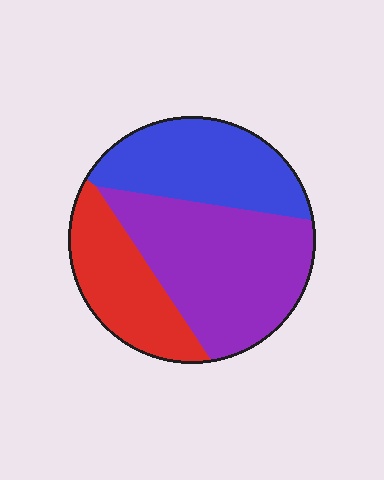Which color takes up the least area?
Red, at roughly 25%.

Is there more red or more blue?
Blue.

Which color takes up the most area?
Purple, at roughly 45%.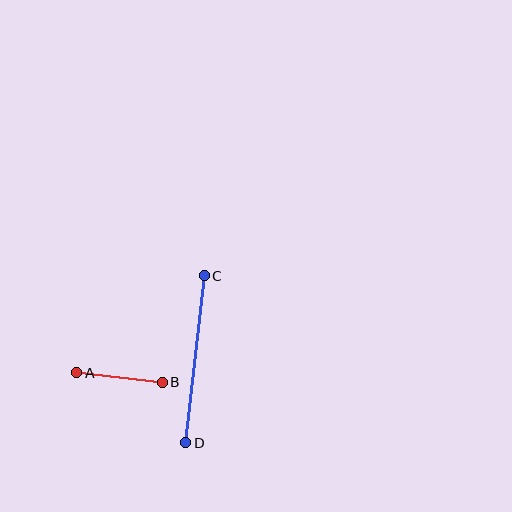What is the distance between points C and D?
The distance is approximately 168 pixels.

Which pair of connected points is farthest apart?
Points C and D are farthest apart.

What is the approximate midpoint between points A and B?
The midpoint is at approximately (120, 377) pixels.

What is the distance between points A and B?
The distance is approximately 86 pixels.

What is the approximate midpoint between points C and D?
The midpoint is at approximately (195, 359) pixels.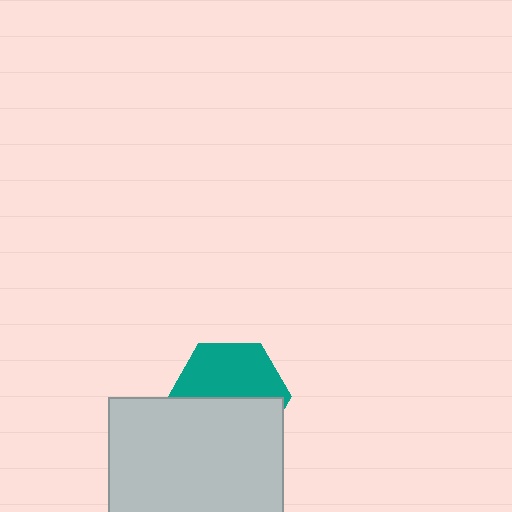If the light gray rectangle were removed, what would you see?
You would see the complete teal hexagon.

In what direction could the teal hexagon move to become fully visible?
The teal hexagon could move up. That would shift it out from behind the light gray rectangle entirely.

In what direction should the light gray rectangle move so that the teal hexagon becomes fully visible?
The light gray rectangle should move down. That is the shortest direction to clear the overlap and leave the teal hexagon fully visible.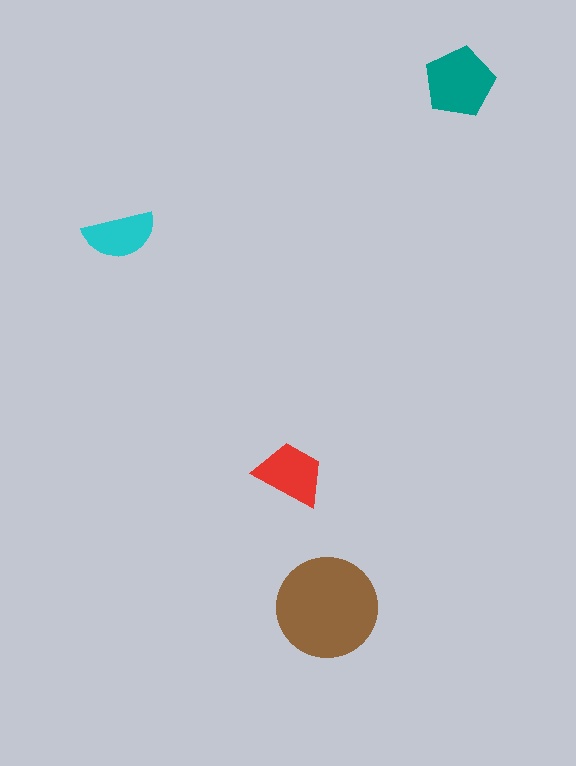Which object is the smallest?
The cyan semicircle.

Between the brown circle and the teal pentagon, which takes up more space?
The brown circle.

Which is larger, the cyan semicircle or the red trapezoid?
The red trapezoid.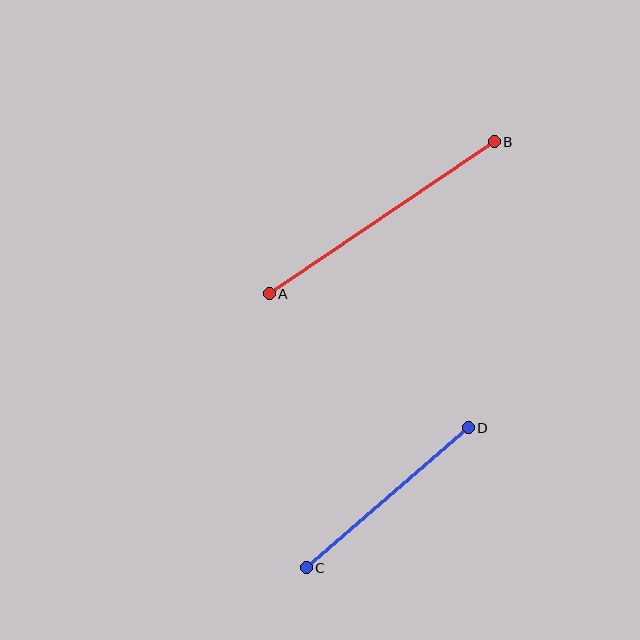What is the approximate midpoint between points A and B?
The midpoint is at approximately (382, 218) pixels.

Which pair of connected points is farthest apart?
Points A and B are farthest apart.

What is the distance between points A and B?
The distance is approximately 271 pixels.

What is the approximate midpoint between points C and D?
The midpoint is at approximately (387, 498) pixels.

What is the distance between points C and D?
The distance is approximately 214 pixels.